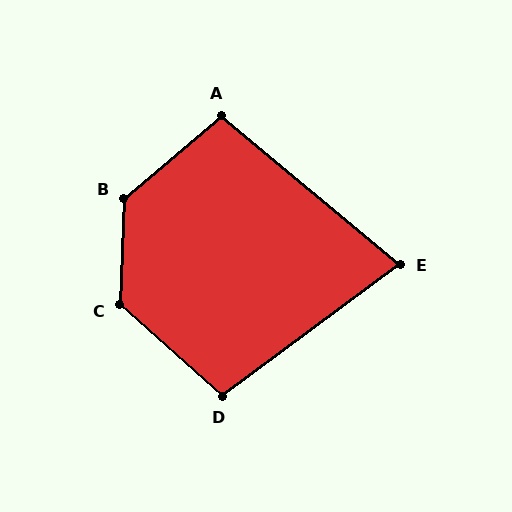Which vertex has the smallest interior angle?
E, at approximately 76 degrees.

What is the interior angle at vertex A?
Approximately 100 degrees (obtuse).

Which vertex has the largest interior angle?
B, at approximately 132 degrees.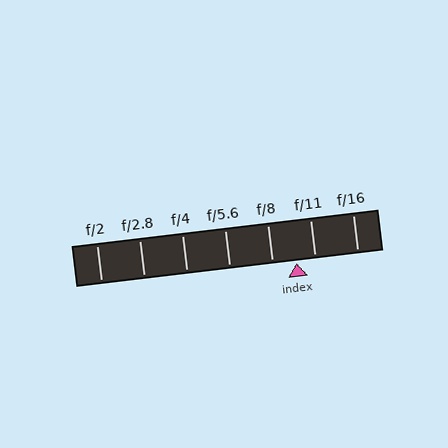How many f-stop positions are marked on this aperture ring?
There are 7 f-stop positions marked.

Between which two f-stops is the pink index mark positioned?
The index mark is between f/8 and f/11.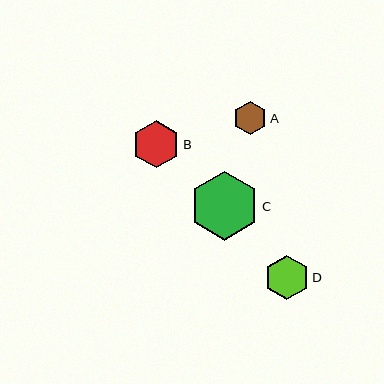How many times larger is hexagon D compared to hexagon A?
Hexagon D is approximately 1.4 times the size of hexagon A.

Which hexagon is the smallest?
Hexagon A is the smallest with a size of approximately 33 pixels.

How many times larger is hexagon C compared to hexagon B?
Hexagon C is approximately 1.5 times the size of hexagon B.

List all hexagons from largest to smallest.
From largest to smallest: C, B, D, A.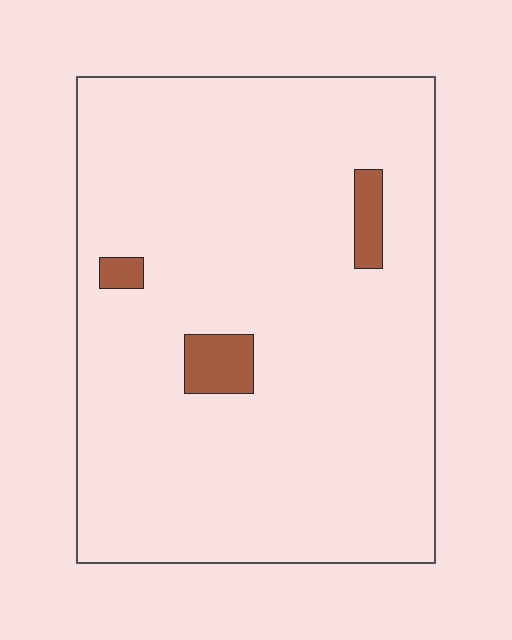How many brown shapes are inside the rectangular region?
3.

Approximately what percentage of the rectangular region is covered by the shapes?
Approximately 5%.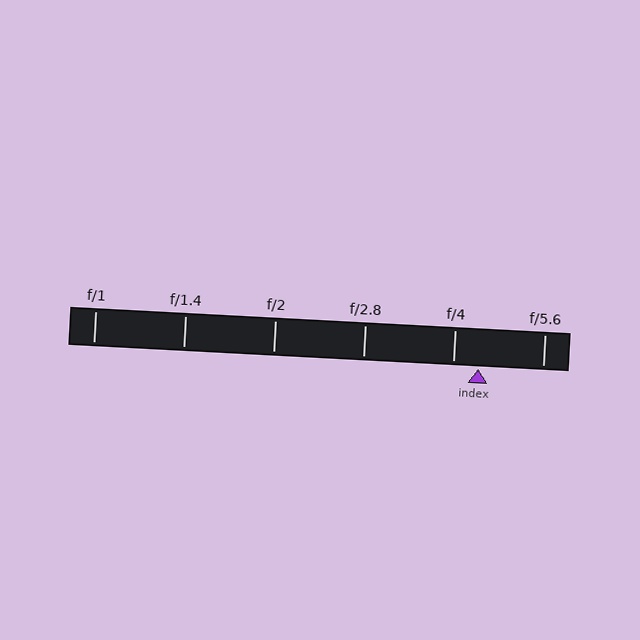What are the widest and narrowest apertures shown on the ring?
The widest aperture shown is f/1 and the narrowest is f/5.6.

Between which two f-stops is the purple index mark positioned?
The index mark is between f/4 and f/5.6.